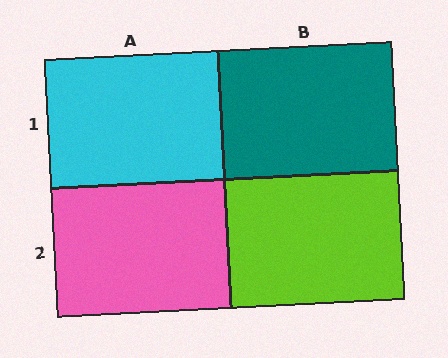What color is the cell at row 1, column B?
Teal.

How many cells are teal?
1 cell is teal.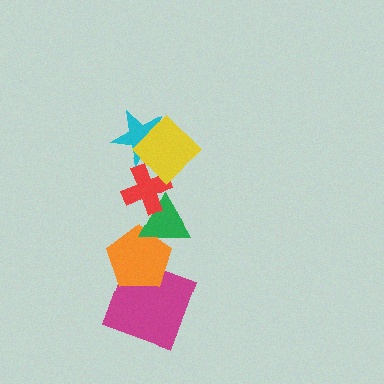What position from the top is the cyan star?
The cyan star is 2nd from the top.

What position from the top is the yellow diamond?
The yellow diamond is 1st from the top.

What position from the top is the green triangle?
The green triangle is 4th from the top.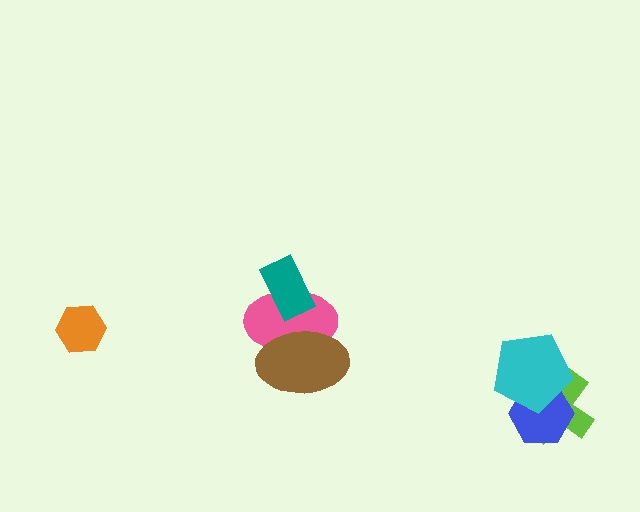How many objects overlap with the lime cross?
2 objects overlap with the lime cross.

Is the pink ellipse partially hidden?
Yes, it is partially covered by another shape.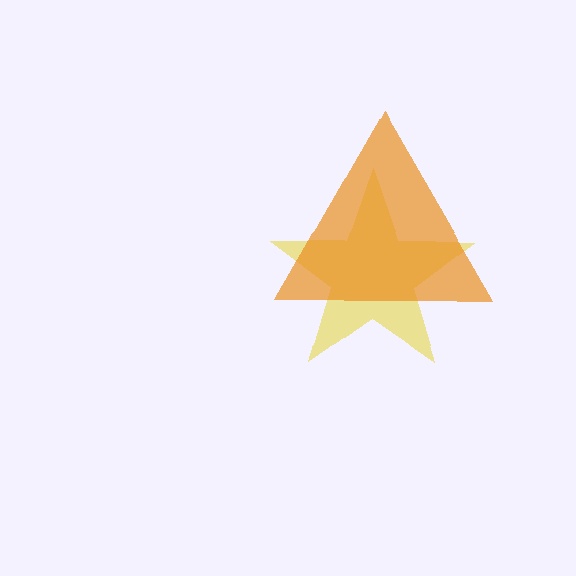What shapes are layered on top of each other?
The layered shapes are: a yellow star, an orange triangle.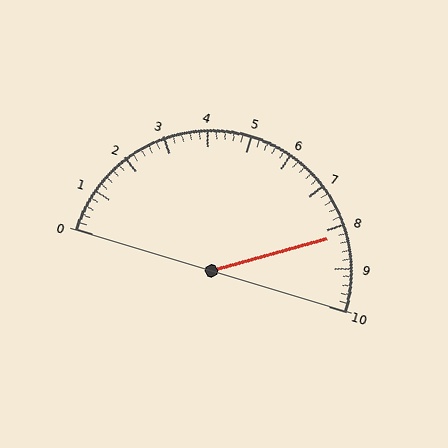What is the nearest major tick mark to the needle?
The nearest major tick mark is 8.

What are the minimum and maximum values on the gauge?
The gauge ranges from 0 to 10.